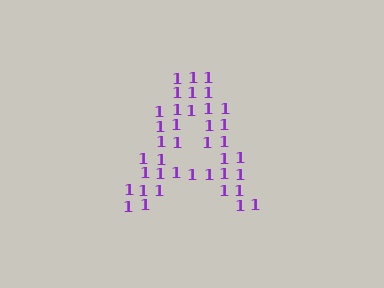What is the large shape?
The large shape is the letter A.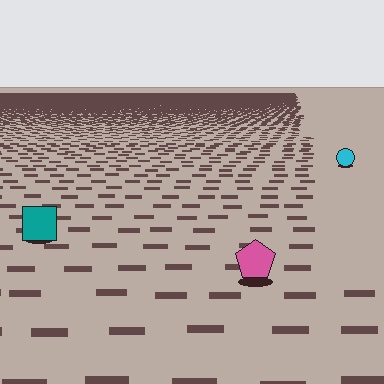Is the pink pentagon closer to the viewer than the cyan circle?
Yes. The pink pentagon is closer — you can tell from the texture gradient: the ground texture is coarser near it.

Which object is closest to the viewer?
The pink pentagon is closest. The texture marks near it are larger and more spread out.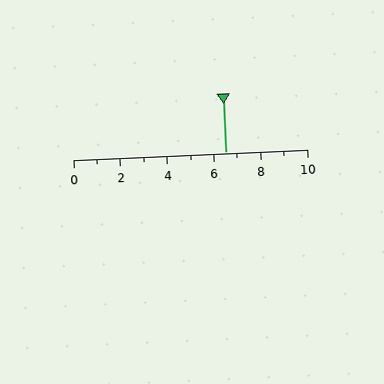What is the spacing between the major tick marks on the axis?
The major ticks are spaced 2 apart.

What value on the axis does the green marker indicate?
The marker indicates approximately 6.5.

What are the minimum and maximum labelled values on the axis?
The axis runs from 0 to 10.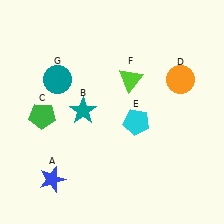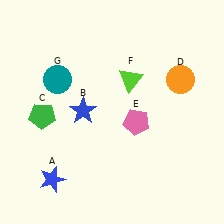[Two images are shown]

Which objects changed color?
B changed from teal to blue. E changed from cyan to pink.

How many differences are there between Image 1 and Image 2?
There are 2 differences between the two images.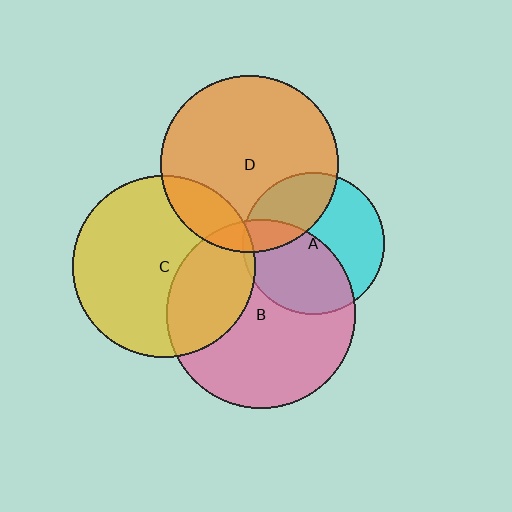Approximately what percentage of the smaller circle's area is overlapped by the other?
Approximately 30%.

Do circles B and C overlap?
Yes.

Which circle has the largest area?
Circle B (pink).